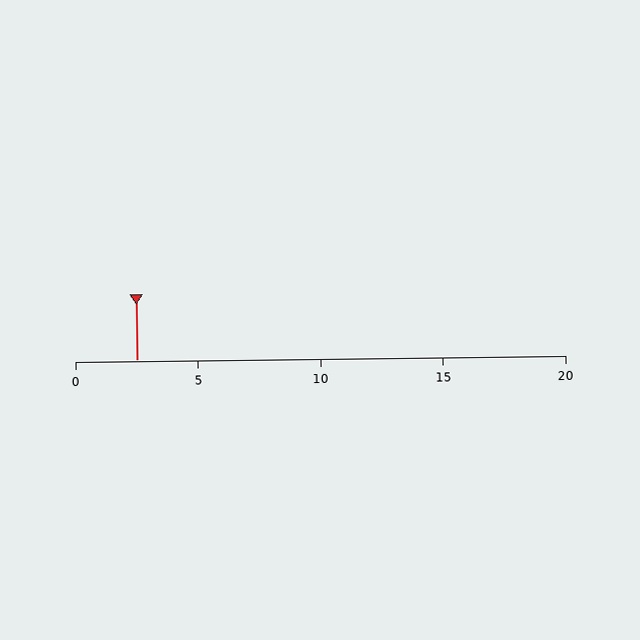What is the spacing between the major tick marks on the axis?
The major ticks are spaced 5 apart.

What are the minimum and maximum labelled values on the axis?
The axis runs from 0 to 20.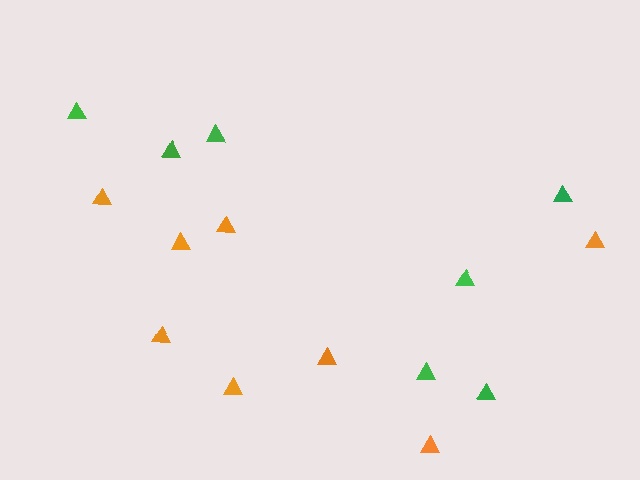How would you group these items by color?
There are 2 groups: one group of orange triangles (8) and one group of green triangles (7).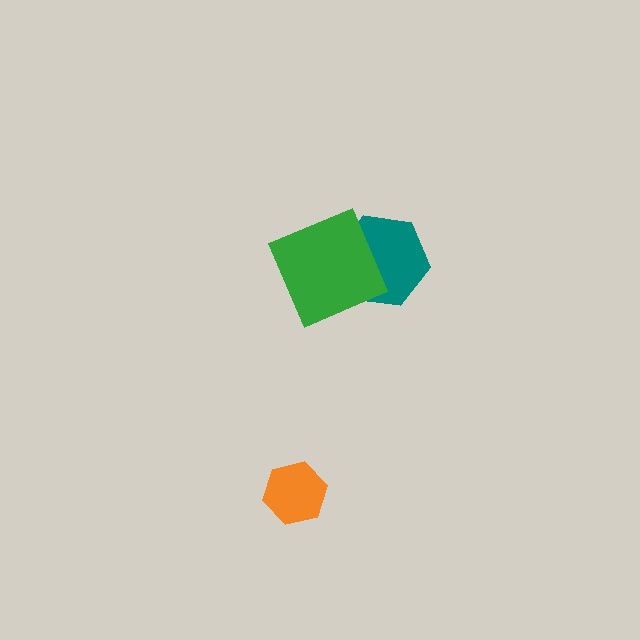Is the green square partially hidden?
No, no other shape covers it.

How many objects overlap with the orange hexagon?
0 objects overlap with the orange hexagon.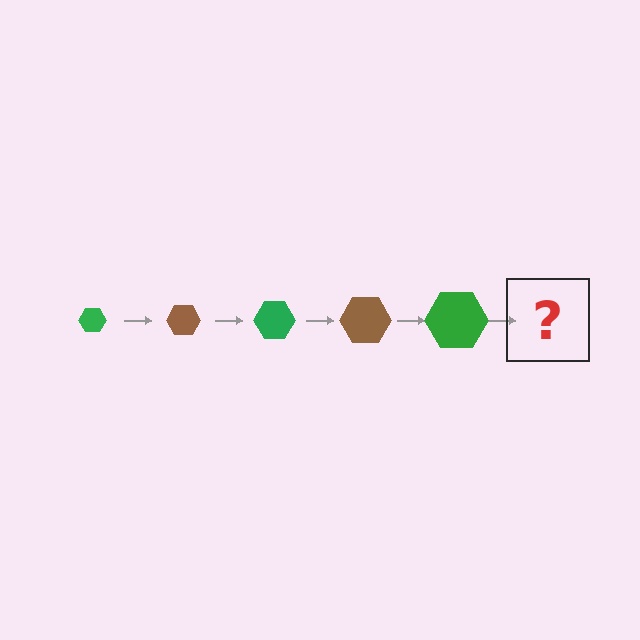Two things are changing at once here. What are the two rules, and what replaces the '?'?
The two rules are that the hexagon grows larger each step and the color cycles through green and brown. The '?' should be a brown hexagon, larger than the previous one.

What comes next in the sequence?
The next element should be a brown hexagon, larger than the previous one.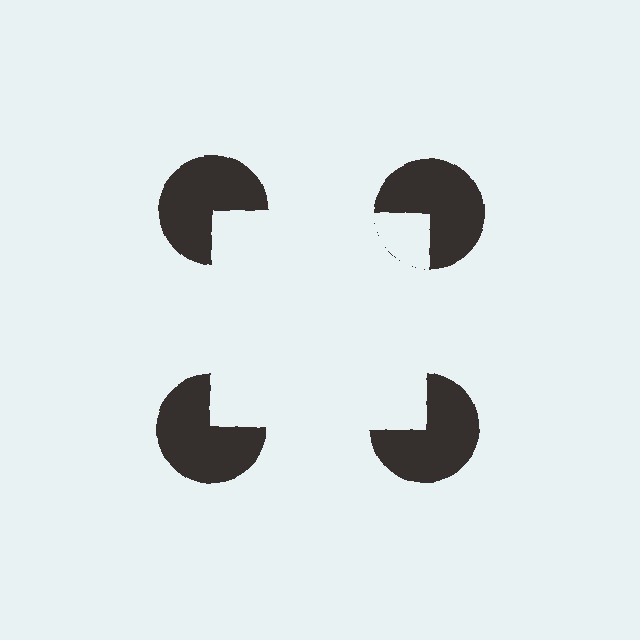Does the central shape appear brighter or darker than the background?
It typically appears slightly brighter than the background, even though no actual brightness change is drawn.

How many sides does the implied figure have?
4 sides.